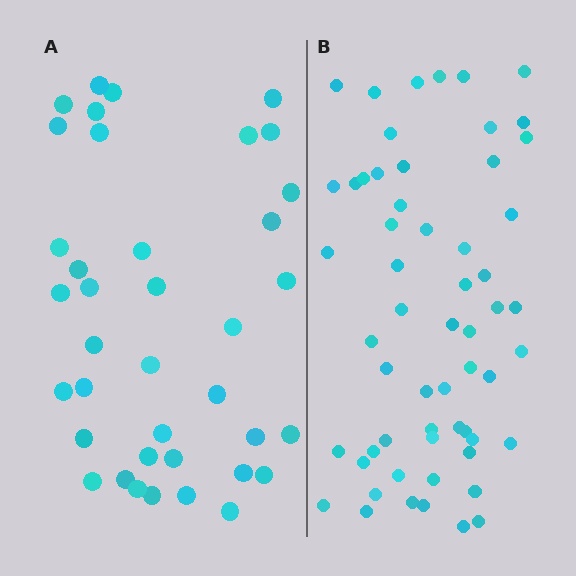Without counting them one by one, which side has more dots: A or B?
Region B (the right region) has more dots.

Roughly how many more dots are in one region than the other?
Region B has approximately 20 more dots than region A.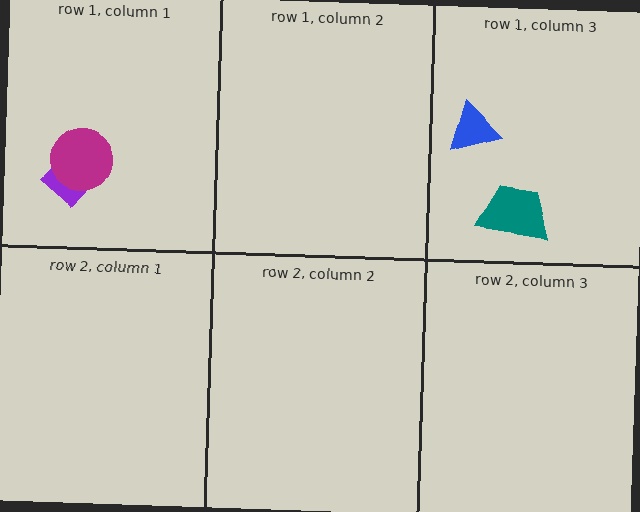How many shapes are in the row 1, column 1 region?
2.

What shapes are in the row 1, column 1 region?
The purple diamond, the magenta circle.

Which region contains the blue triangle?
The row 1, column 3 region.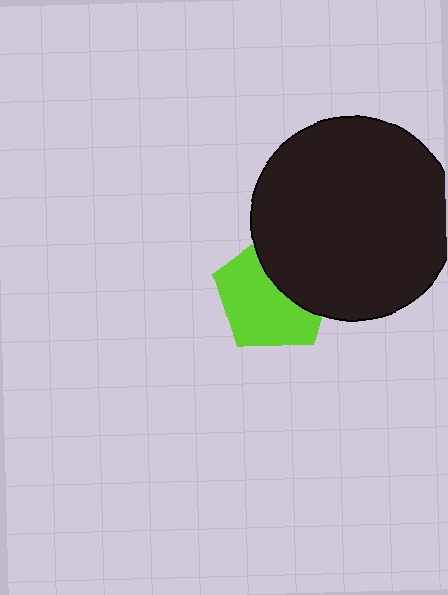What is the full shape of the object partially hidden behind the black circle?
The partially hidden object is a lime pentagon.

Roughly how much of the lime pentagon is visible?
About half of it is visible (roughly 62%).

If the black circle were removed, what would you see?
You would see the complete lime pentagon.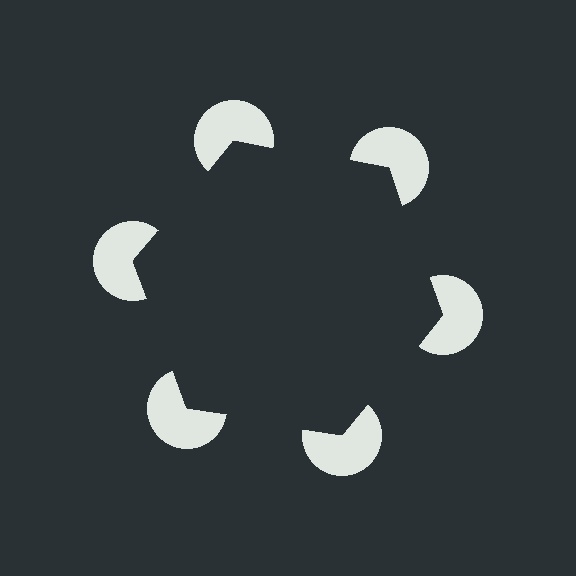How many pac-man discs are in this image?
There are 6 — one at each vertex of the illusory hexagon.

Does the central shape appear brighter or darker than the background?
It typically appears slightly darker than the background, even though no actual brightness change is drawn.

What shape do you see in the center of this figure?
An illusory hexagon — its edges are inferred from the aligned wedge cuts in the pac-man discs, not physically drawn.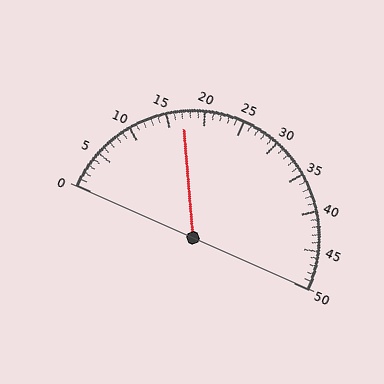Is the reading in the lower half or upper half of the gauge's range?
The reading is in the lower half of the range (0 to 50).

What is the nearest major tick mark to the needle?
The nearest major tick mark is 15.